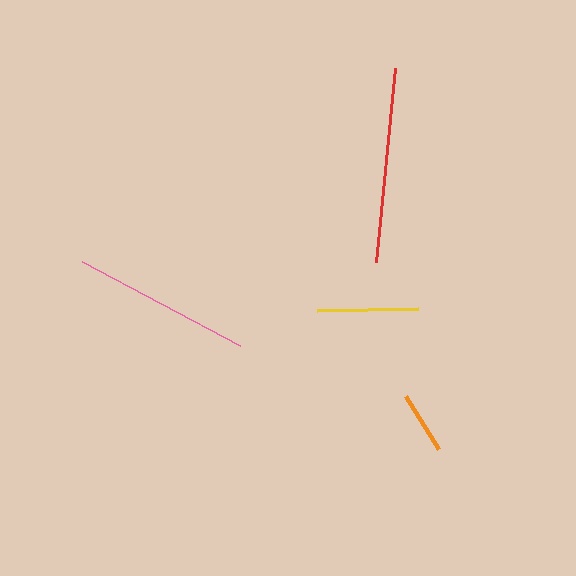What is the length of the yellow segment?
The yellow segment is approximately 100 pixels long.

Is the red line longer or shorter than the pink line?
The red line is longer than the pink line.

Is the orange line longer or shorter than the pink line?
The pink line is longer than the orange line.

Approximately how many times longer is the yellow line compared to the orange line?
The yellow line is approximately 1.6 times the length of the orange line.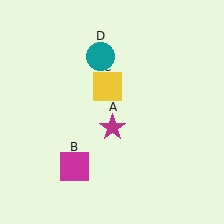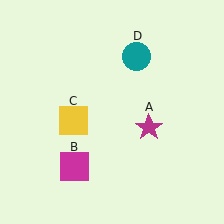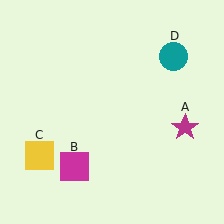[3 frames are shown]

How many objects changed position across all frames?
3 objects changed position: magenta star (object A), yellow square (object C), teal circle (object D).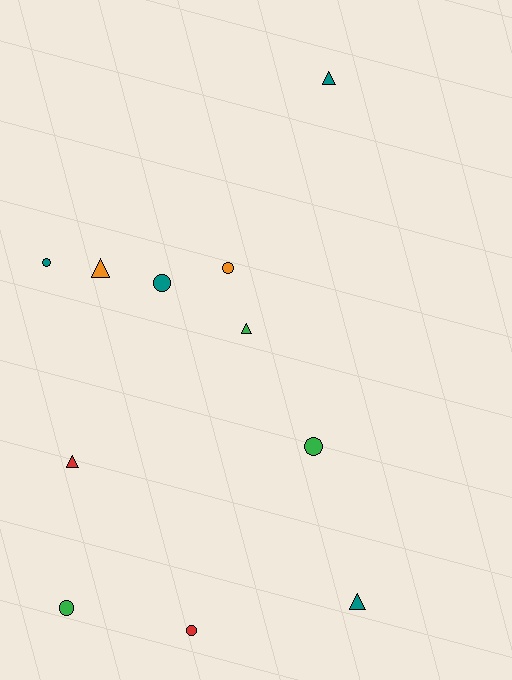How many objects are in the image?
There are 11 objects.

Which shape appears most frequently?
Circle, with 6 objects.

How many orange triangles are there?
There is 1 orange triangle.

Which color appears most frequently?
Teal, with 4 objects.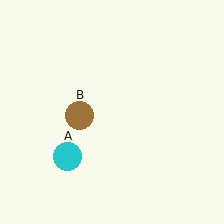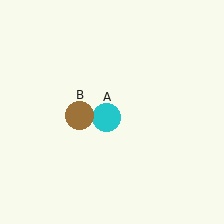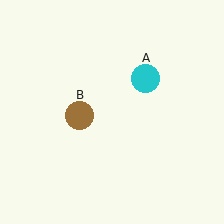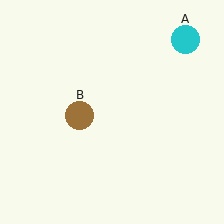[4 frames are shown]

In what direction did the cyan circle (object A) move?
The cyan circle (object A) moved up and to the right.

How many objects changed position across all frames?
1 object changed position: cyan circle (object A).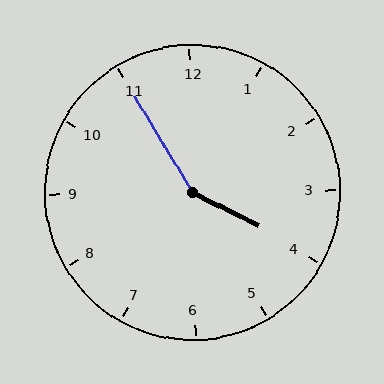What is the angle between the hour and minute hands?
Approximately 148 degrees.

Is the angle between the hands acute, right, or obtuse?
It is obtuse.